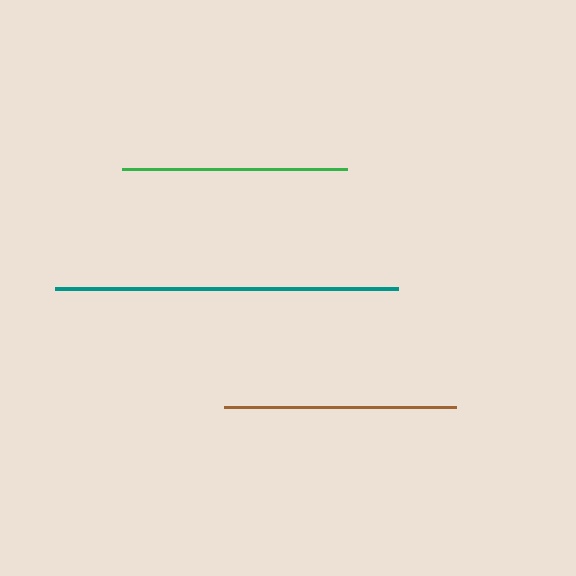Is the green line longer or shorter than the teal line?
The teal line is longer than the green line.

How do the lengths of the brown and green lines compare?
The brown and green lines are approximately the same length.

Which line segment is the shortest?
The green line is the shortest at approximately 225 pixels.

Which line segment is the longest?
The teal line is the longest at approximately 342 pixels.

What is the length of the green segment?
The green segment is approximately 225 pixels long.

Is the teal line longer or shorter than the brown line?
The teal line is longer than the brown line.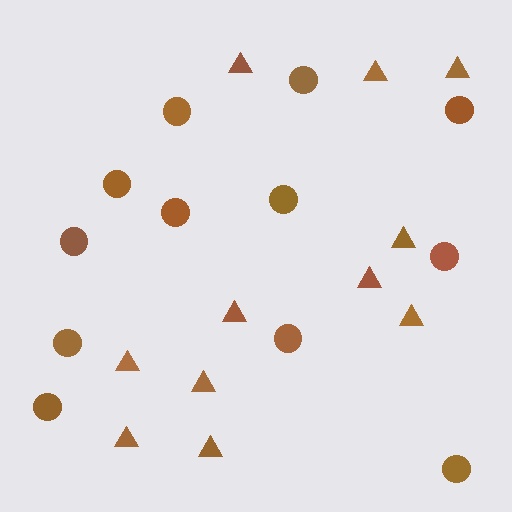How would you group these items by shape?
There are 2 groups: one group of triangles (11) and one group of circles (12).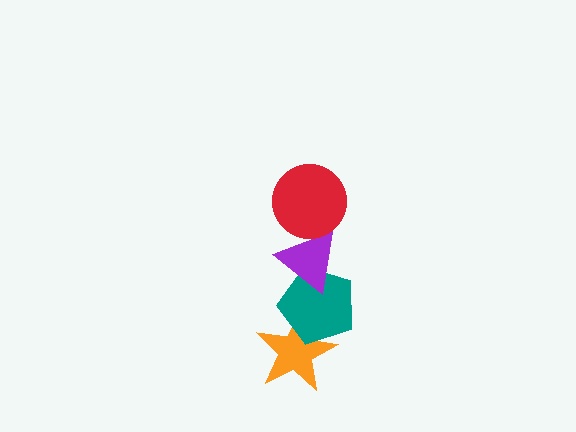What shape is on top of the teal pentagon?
The purple triangle is on top of the teal pentagon.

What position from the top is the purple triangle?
The purple triangle is 2nd from the top.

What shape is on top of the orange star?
The teal pentagon is on top of the orange star.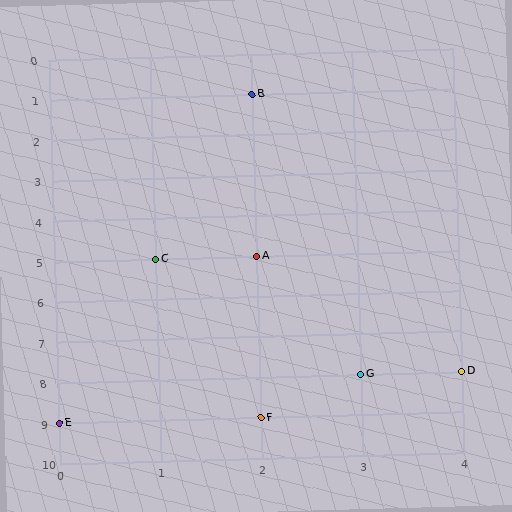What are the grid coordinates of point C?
Point C is at grid coordinates (1, 5).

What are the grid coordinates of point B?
Point B is at grid coordinates (2, 1).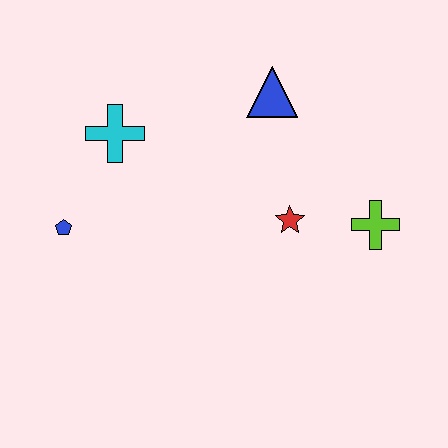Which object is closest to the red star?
The lime cross is closest to the red star.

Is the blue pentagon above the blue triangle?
No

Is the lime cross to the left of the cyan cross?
No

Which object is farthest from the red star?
The blue pentagon is farthest from the red star.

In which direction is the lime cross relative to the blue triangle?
The lime cross is below the blue triangle.